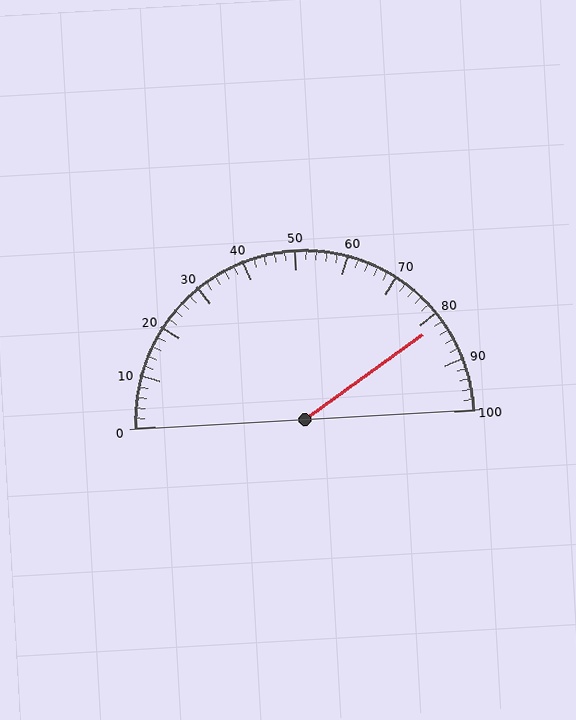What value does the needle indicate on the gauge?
The needle indicates approximately 82.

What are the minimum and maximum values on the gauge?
The gauge ranges from 0 to 100.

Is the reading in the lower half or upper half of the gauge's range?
The reading is in the upper half of the range (0 to 100).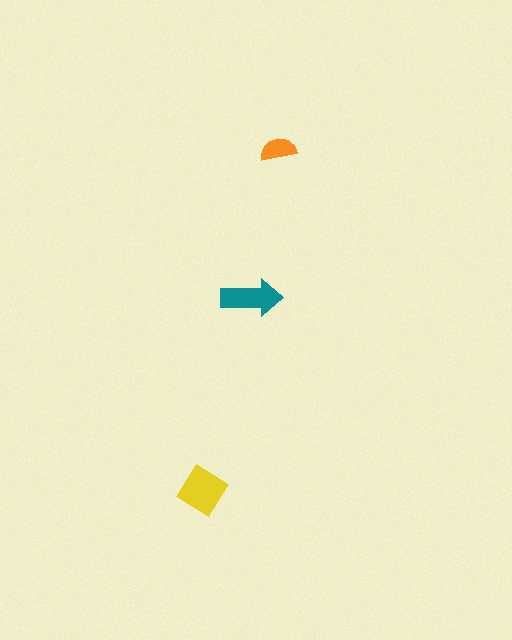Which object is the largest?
The yellow diamond.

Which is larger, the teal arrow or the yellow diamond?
The yellow diamond.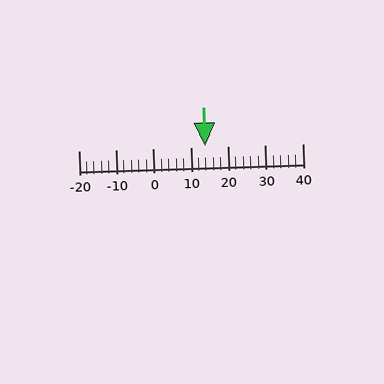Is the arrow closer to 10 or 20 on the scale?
The arrow is closer to 10.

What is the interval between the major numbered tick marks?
The major tick marks are spaced 10 units apart.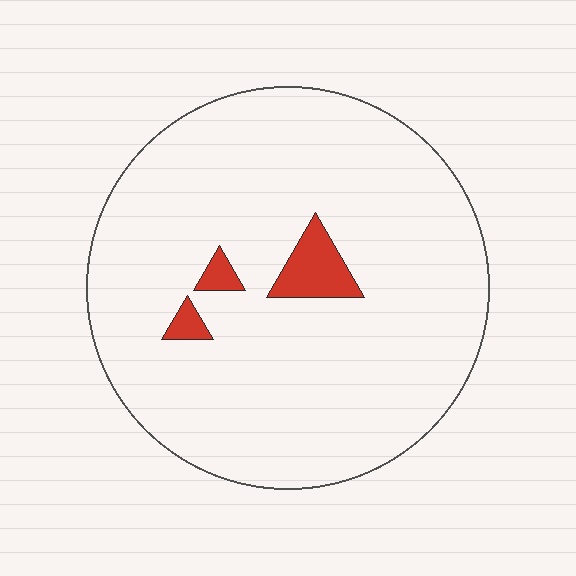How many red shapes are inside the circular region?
3.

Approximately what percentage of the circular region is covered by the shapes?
Approximately 5%.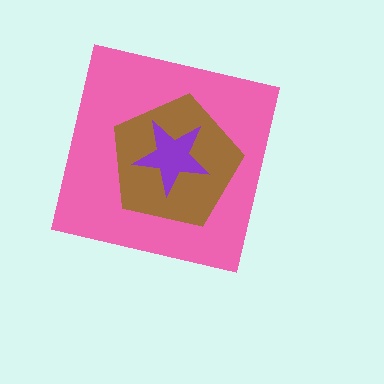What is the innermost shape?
The purple star.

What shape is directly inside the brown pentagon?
The purple star.